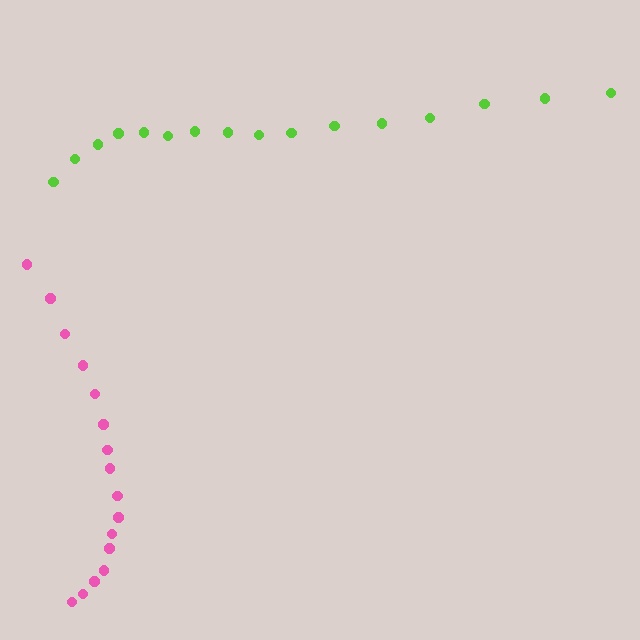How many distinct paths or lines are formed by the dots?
There are 2 distinct paths.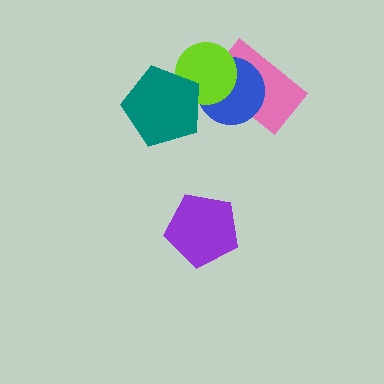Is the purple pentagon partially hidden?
No, no other shape covers it.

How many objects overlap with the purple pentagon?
0 objects overlap with the purple pentagon.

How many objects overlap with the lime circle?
3 objects overlap with the lime circle.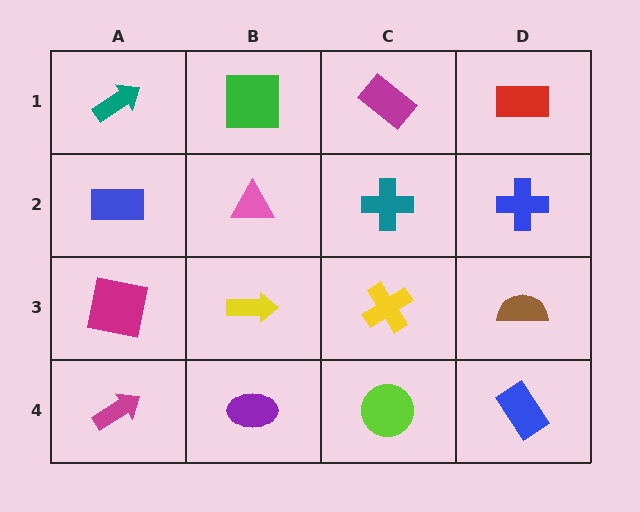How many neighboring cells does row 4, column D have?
2.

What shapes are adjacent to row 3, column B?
A pink triangle (row 2, column B), a purple ellipse (row 4, column B), a magenta square (row 3, column A), a yellow cross (row 3, column C).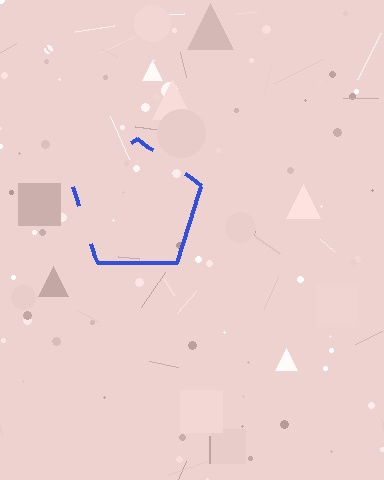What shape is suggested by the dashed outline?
The dashed outline suggests a pentagon.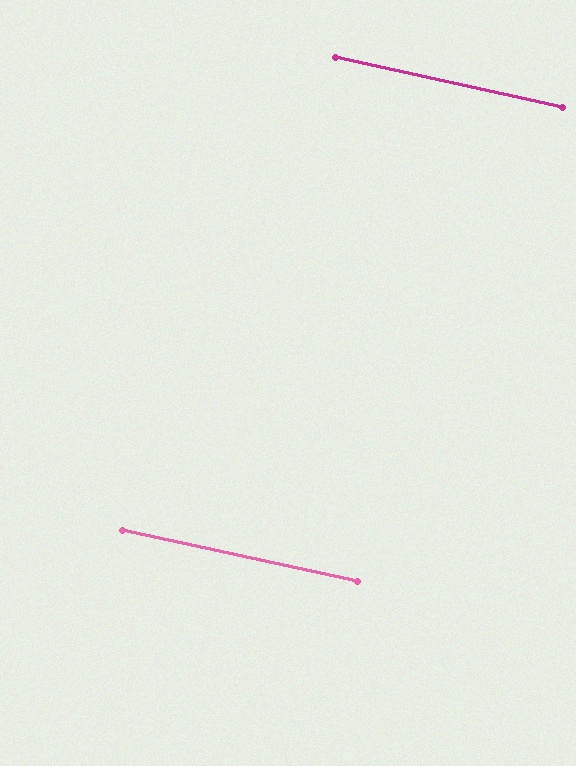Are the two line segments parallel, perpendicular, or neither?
Parallel — their directions differ by only 0.0°.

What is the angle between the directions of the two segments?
Approximately 0 degrees.